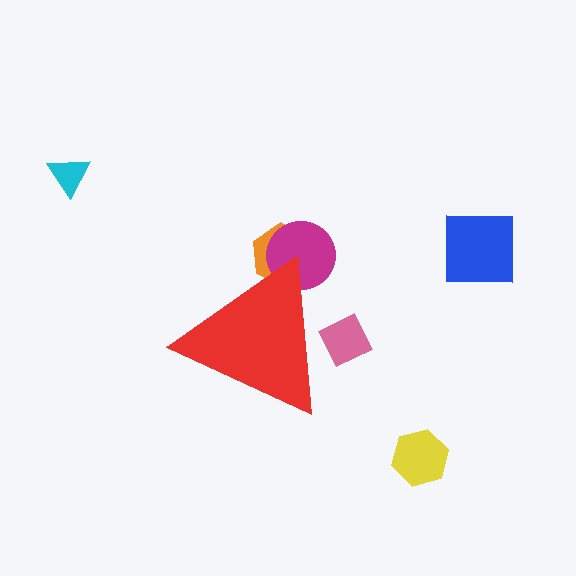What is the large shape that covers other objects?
A red triangle.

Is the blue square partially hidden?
No, the blue square is fully visible.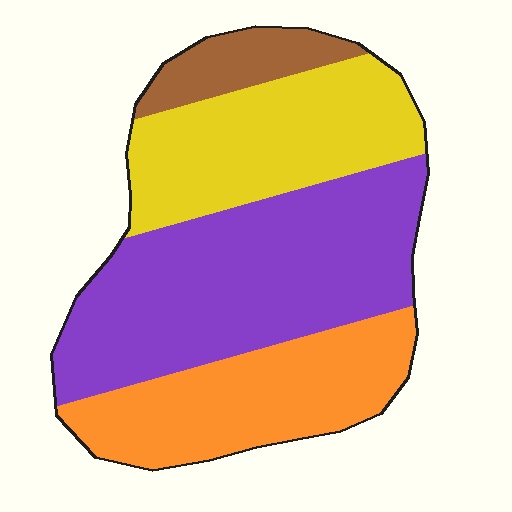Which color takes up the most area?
Purple, at roughly 40%.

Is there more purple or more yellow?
Purple.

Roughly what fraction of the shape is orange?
Orange covers about 25% of the shape.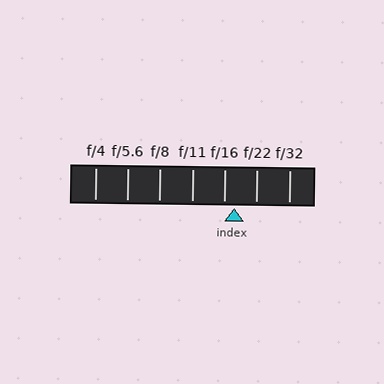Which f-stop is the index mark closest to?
The index mark is closest to f/16.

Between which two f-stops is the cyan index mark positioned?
The index mark is between f/16 and f/22.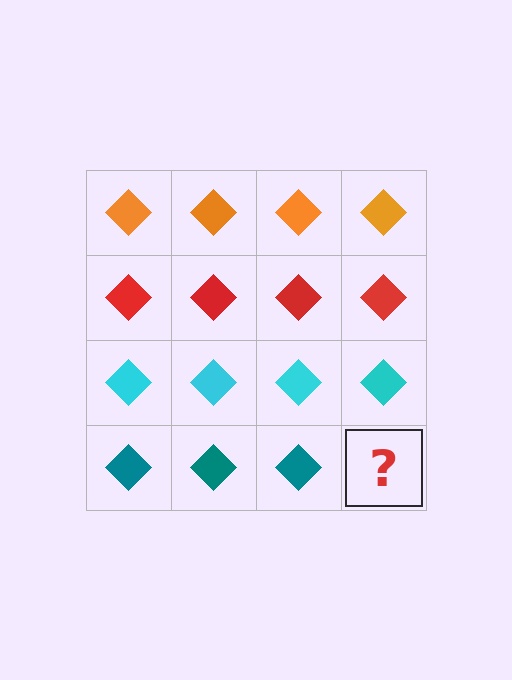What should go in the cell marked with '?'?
The missing cell should contain a teal diamond.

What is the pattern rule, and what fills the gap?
The rule is that each row has a consistent color. The gap should be filled with a teal diamond.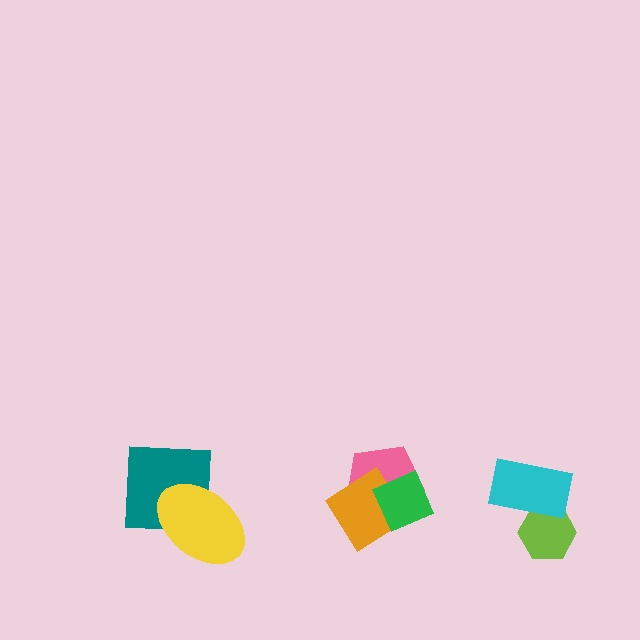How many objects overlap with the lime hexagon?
1 object overlaps with the lime hexagon.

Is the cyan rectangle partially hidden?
No, no other shape covers it.